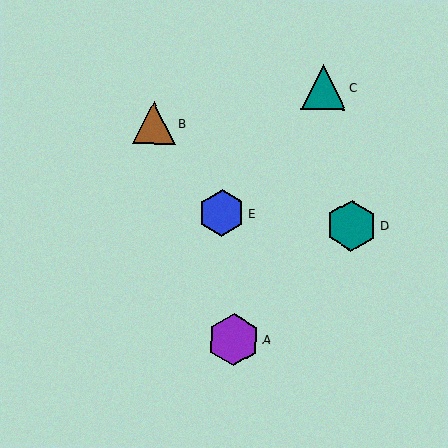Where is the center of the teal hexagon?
The center of the teal hexagon is at (352, 226).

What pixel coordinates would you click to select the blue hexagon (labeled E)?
Click at (222, 213) to select the blue hexagon E.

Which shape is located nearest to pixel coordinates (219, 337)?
The purple hexagon (labeled A) at (234, 340) is nearest to that location.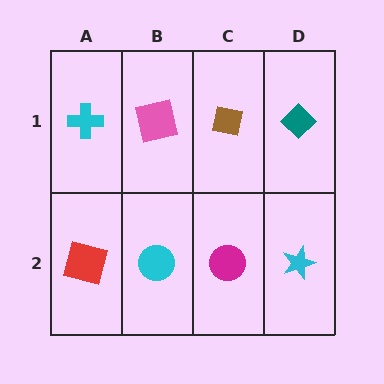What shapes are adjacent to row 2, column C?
A brown square (row 1, column C), a cyan circle (row 2, column B), a cyan star (row 2, column D).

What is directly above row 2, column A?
A cyan cross.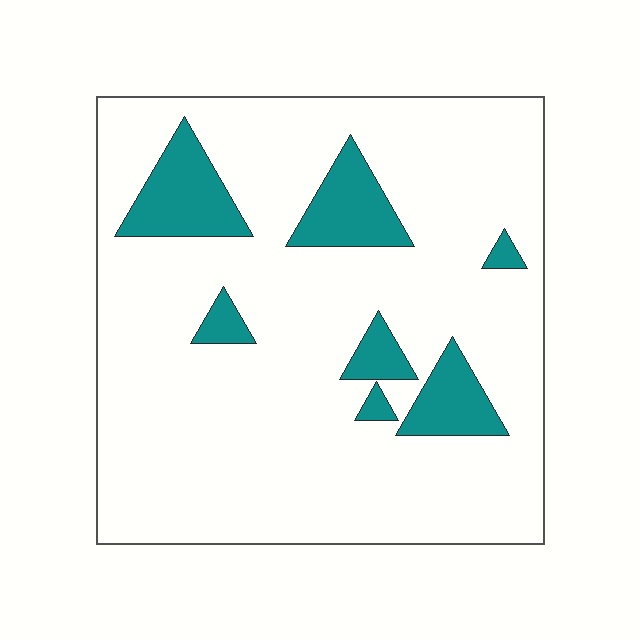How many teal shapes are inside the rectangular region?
7.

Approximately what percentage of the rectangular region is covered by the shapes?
Approximately 15%.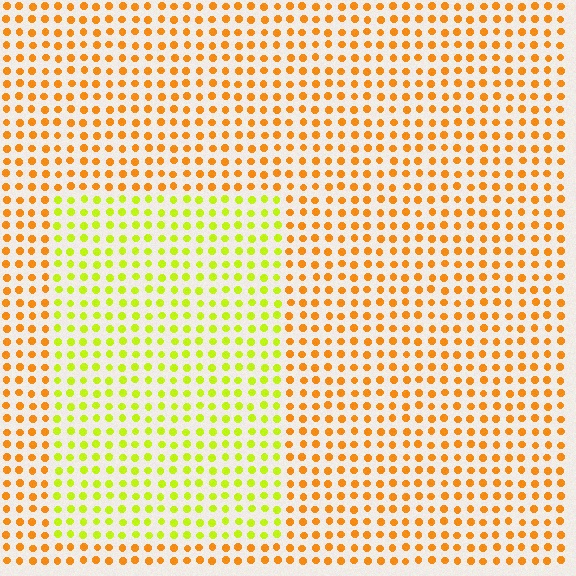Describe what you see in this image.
The image is filled with small orange elements in a uniform arrangement. A rectangle-shaped region is visible where the elements are tinted to a slightly different hue, forming a subtle color boundary.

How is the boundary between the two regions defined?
The boundary is defined purely by a slight shift in hue (about 43 degrees). Spacing, size, and orientation are identical on both sides.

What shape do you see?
I see a rectangle.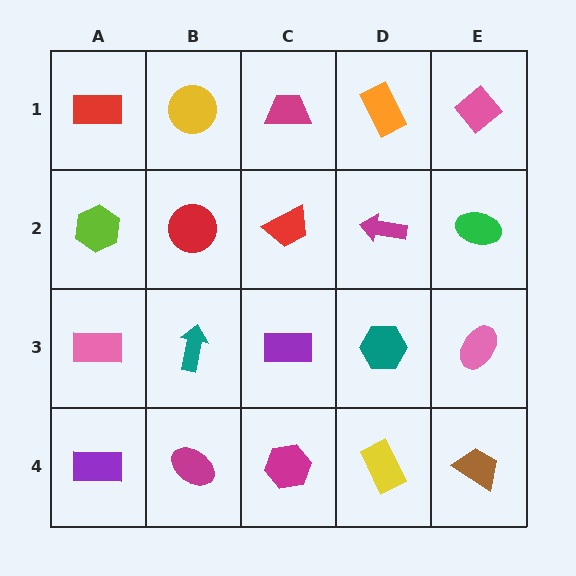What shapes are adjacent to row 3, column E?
A green ellipse (row 2, column E), a brown trapezoid (row 4, column E), a teal hexagon (row 3, column D).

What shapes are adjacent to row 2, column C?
A magenta trapezoid (row 1, column C), a purple rectangle (row 3, column C), a red circle (row 2, column B), a magenta arrow (row 2, column D).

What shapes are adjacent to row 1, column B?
A red circle (row 2, column B), a red rectangle (row 1, column A), a magenta trapezoid (row 1, column C).